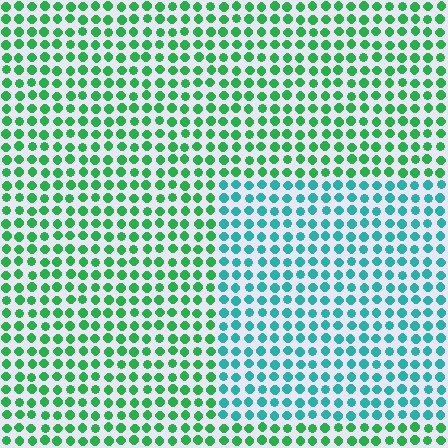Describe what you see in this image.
The image is filled with small green elements in a uniform arrangement. A rectangle-shaped region is visible where the elements are tinted to a slightly different hue, forming a subtle color boundary.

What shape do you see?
I see a rectangle.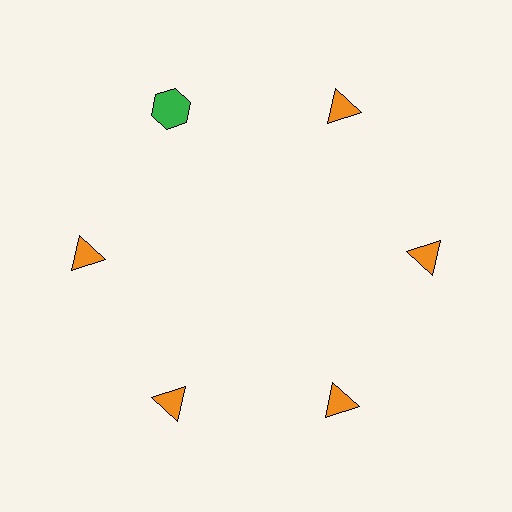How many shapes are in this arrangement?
There are 6 shapes arranged in a ring pattern.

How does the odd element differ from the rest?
It differs in both color (green instead of orange) and shape (hexagon instead of triangle).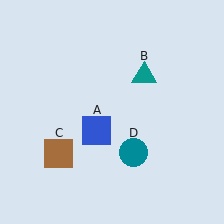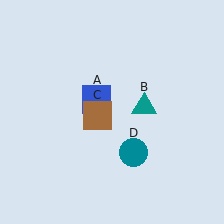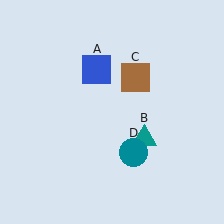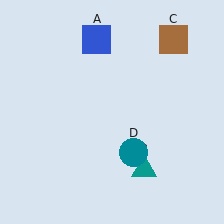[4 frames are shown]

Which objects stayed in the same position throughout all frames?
Teal circle (object D) remained stationary.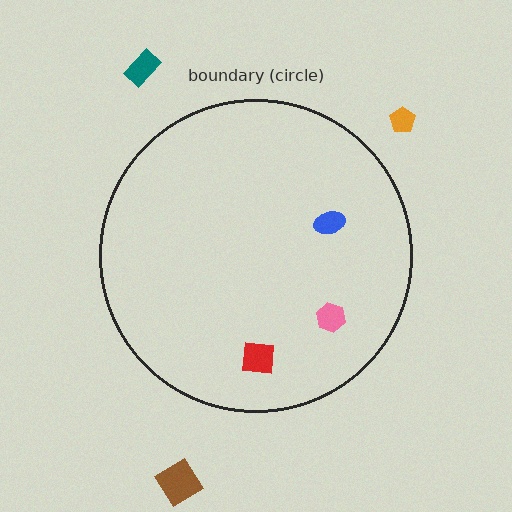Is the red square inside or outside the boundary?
Inside.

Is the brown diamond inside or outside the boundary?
Outside.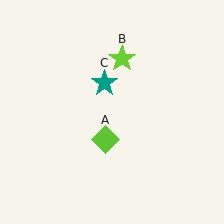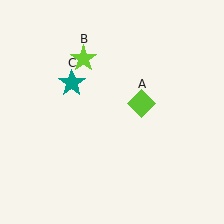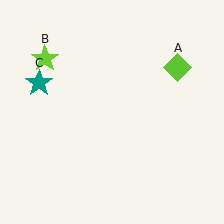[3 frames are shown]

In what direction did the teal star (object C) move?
The teal star (object C) moved left.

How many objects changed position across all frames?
3 objects changed position: lime diamond (object A), lime star (object B), teal star (object C).